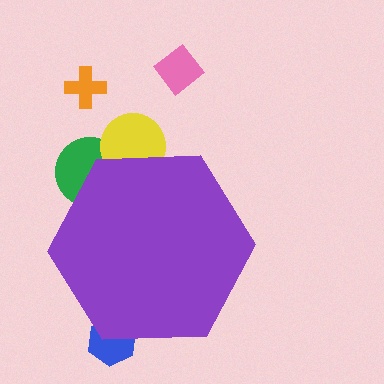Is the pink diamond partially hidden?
No, the pink diamond is fully visible.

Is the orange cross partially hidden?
No, the orange cross is fully visible.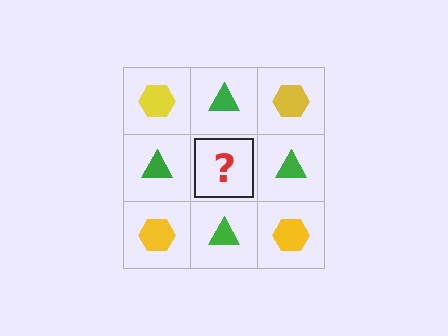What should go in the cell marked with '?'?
The missing cell should contain a yellow hexagon.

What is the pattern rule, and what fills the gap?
The rule is that it alternates yellow hexagon and green triangle in a checkerboard pattern. The gap should be filled with a yellow hexagon.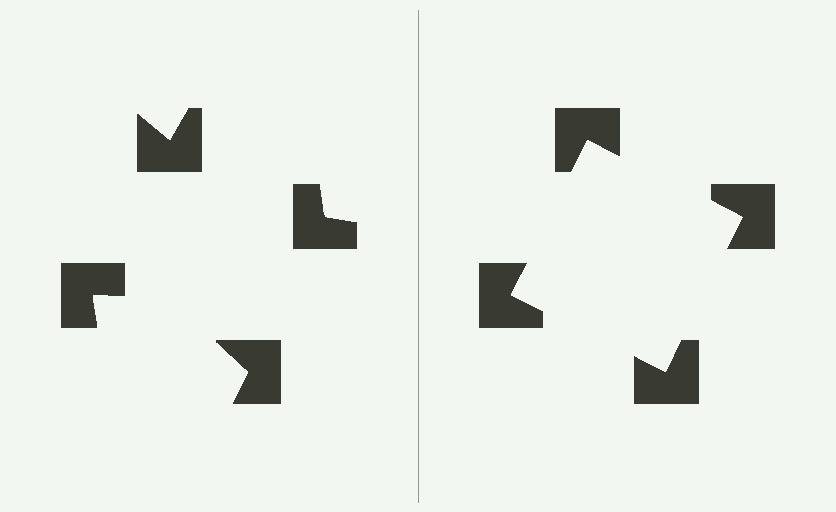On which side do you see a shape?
An illusory square appears on the right side. On the left side the wedge cuts are rotated, so no coherent shape forms.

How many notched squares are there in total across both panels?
8 — 4 on each side.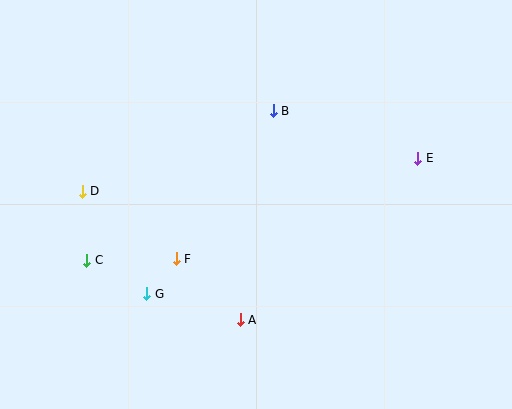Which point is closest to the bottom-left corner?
Point C is closest to the bottom-left corner.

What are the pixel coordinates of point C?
Point C is at (87, 260).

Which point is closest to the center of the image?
Point B at (273, 111) is closest to the center.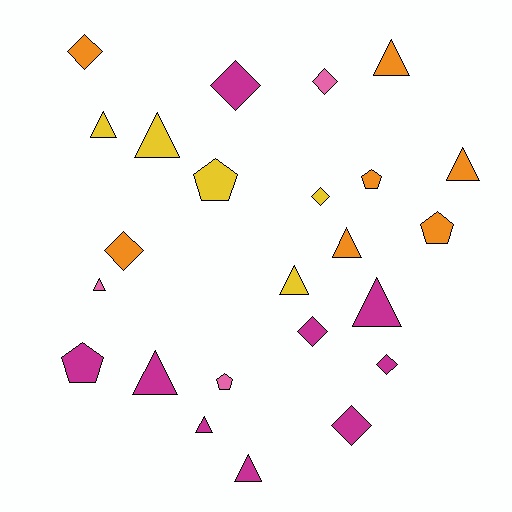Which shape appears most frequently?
Triangle, with 11 objects.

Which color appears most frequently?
Magenta, with 9 objects.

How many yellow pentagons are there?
There is 1 yellow pentagon.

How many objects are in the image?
There are 24 objects.